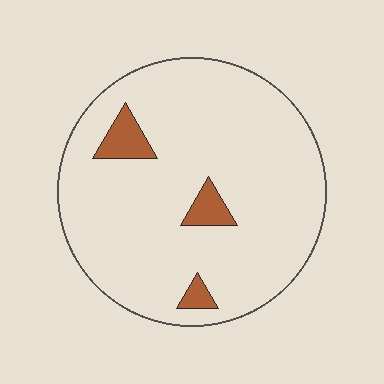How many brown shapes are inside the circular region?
3.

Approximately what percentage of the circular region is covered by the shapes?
Approximately 5%.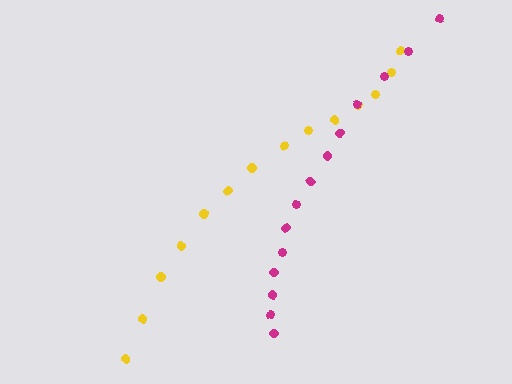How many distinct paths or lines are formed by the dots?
There are 2 distinct paths.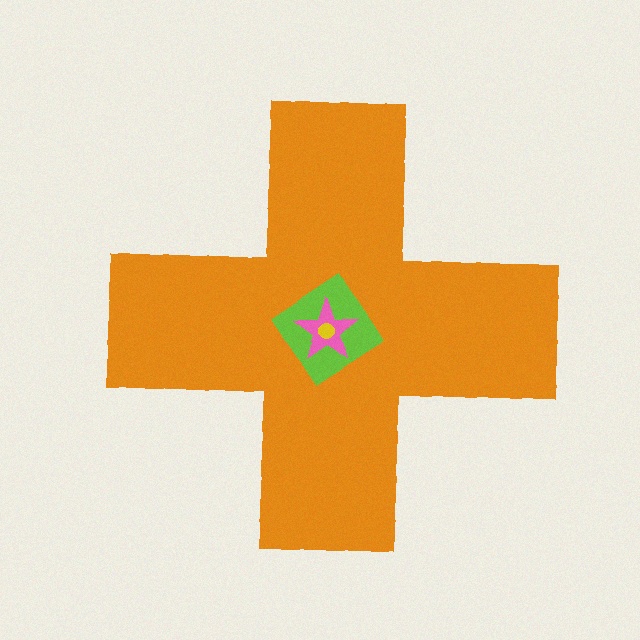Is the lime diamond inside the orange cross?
Yes.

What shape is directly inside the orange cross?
The lime diamond.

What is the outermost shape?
The orange cross.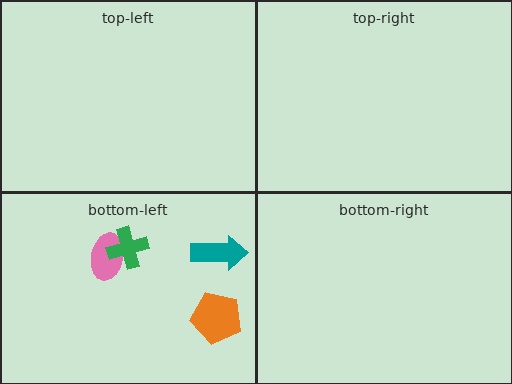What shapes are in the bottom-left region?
The pink ellipse, the green cross, the teal arrow, the orange pentagon.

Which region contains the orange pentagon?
The bottom-left region.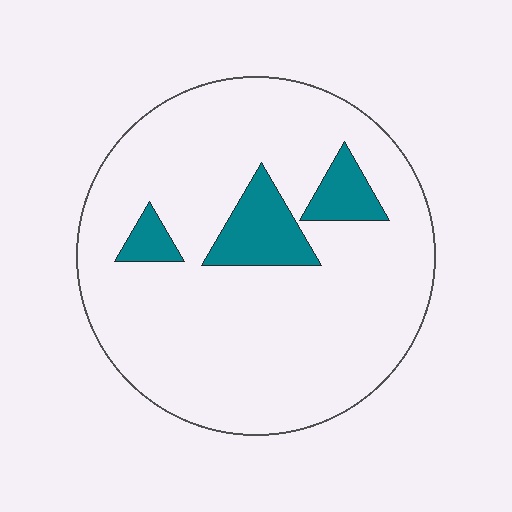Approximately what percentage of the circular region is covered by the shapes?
Approximately 10%.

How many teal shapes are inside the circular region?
3.